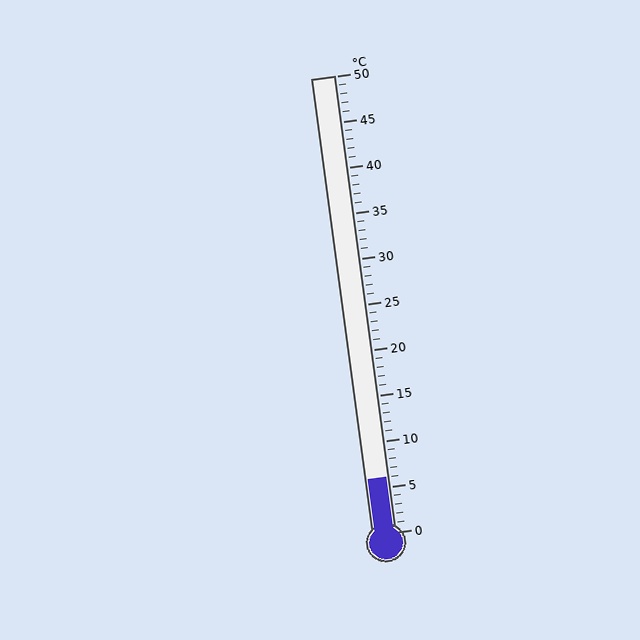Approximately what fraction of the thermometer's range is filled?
The thermometer is filled to approximately 10% of its range.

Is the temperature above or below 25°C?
The temperature is below 25°C.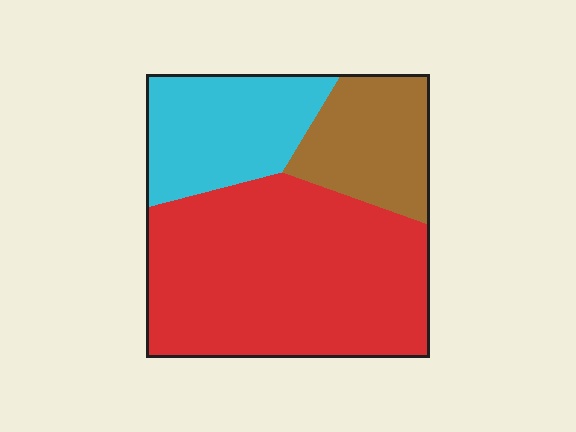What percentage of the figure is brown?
Brown covers 19% of the figure.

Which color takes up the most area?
Red, at roughly 60%.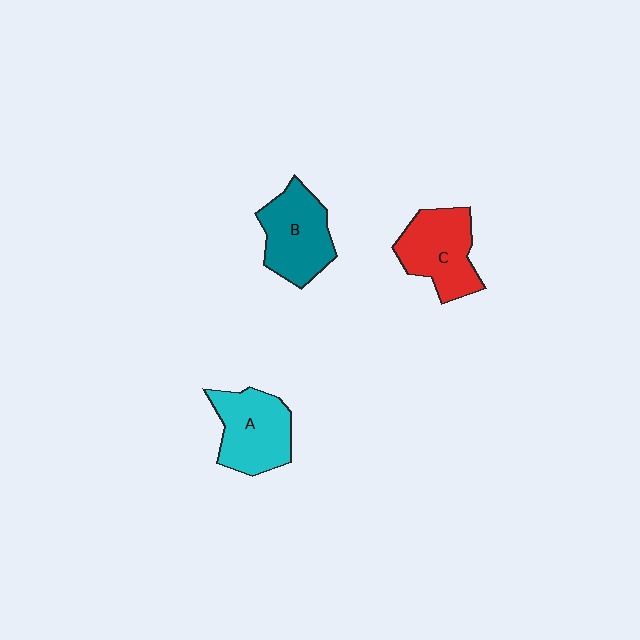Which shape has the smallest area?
Shape B (teal).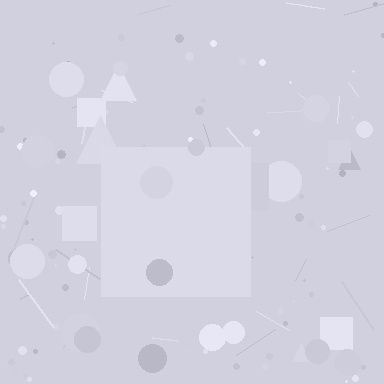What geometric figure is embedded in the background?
A square is embedded in the background.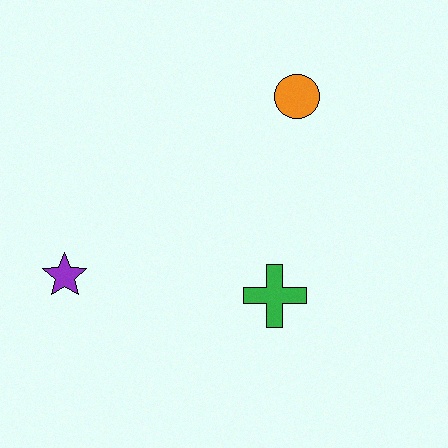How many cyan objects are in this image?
There are no cyan objects.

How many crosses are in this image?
There is 1 cross.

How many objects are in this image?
There are 3 objects.